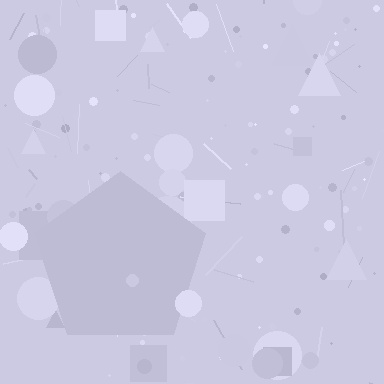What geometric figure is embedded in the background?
A pentagon is embedded in the background.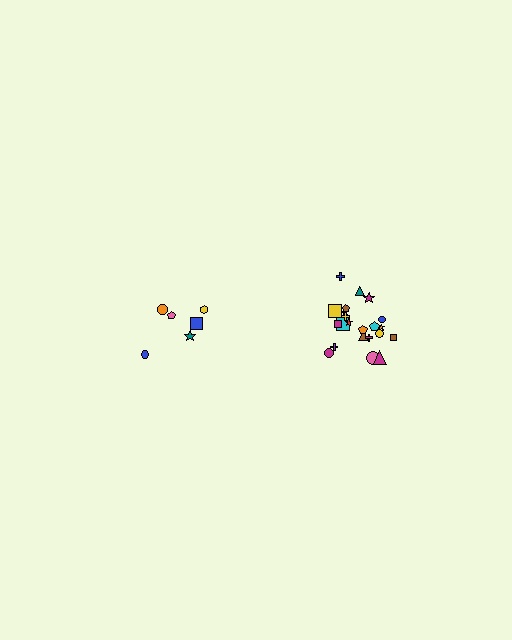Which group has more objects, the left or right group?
The right group.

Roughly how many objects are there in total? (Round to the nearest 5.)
Roughly 30 objects in total.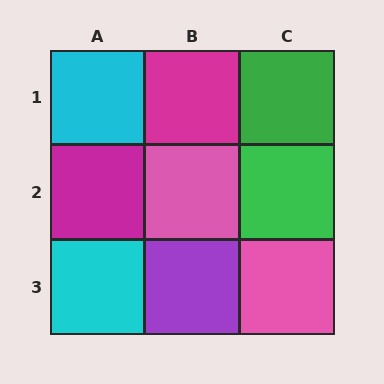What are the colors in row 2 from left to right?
Magenta, pink, green.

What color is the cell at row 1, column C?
Green.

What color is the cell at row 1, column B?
Magenta.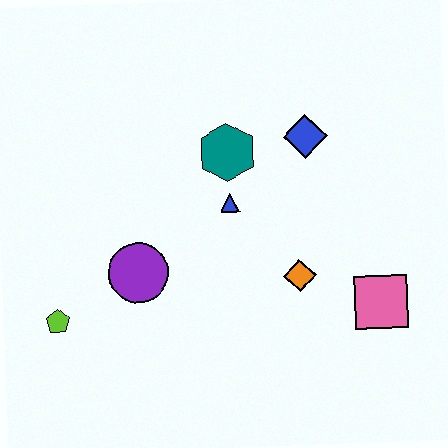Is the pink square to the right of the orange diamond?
Yes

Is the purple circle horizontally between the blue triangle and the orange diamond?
No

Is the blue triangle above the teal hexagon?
No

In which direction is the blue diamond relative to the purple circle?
The blue diamond is to the right of the purple circle.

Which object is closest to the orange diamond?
The pink square is closest to the orange diamond.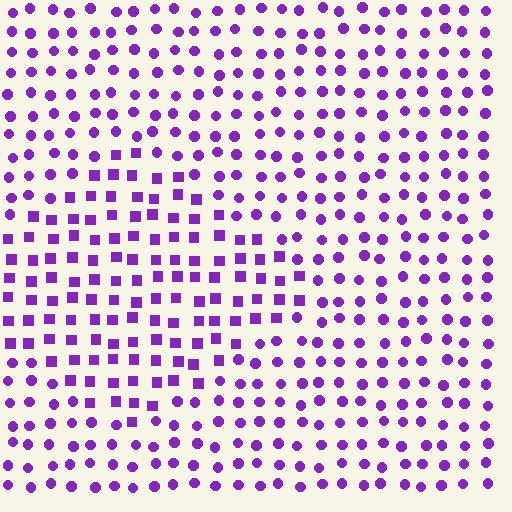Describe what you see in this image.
The image is filled with small purple elements arranged in a uniform grid. A diamond-shaped region contains squares, while the surrounding area contains circles. The boundary is defined purely by the change in element shape.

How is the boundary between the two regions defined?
The boundary is defined by a change in element shape: squares inside vs. circles outside. All elements share the same color and spacing.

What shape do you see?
I see a diamond.